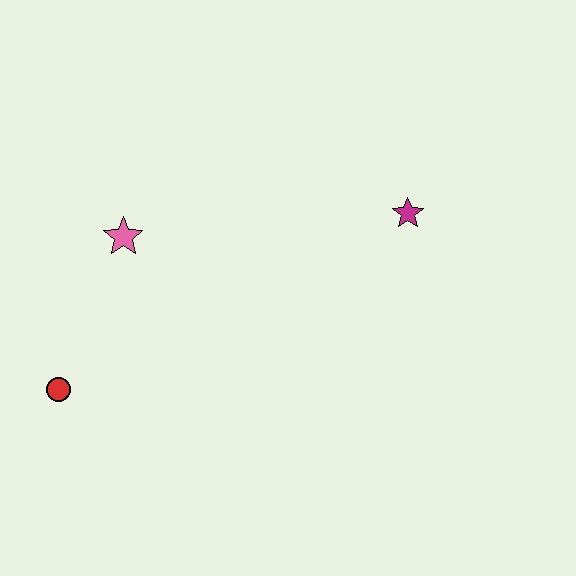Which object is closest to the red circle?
The pink star is closest to the red circle.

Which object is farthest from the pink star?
The magenta star is farthest from the pink star.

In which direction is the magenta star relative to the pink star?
The magenta star is to the right of the pink star.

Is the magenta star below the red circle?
No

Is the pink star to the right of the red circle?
Yes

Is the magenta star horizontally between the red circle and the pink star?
No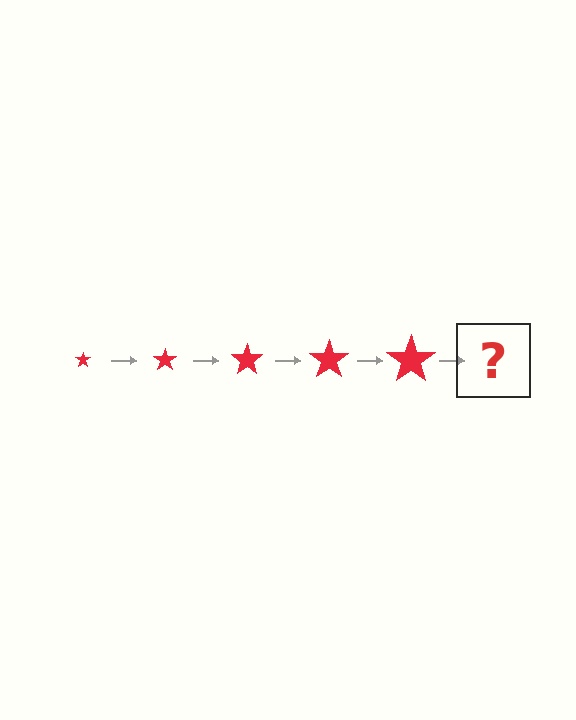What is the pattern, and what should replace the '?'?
The pattern is that the star gets progressively larger each step. The '?' should be a red star, larger than the previous one.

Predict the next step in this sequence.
The next step is a red star, larger than the previous one.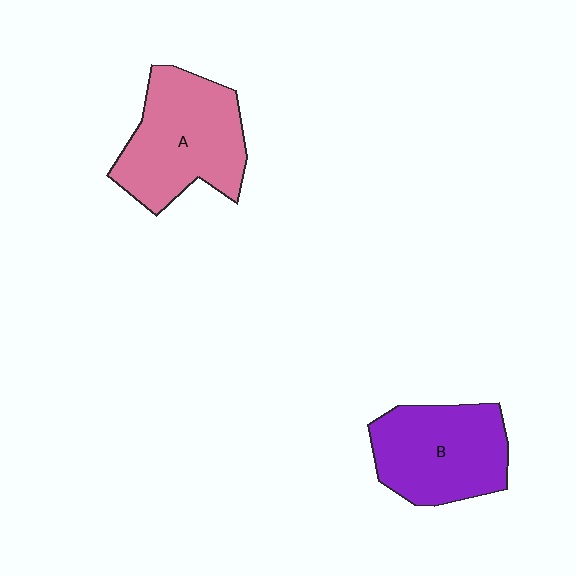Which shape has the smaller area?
Shape B (purple).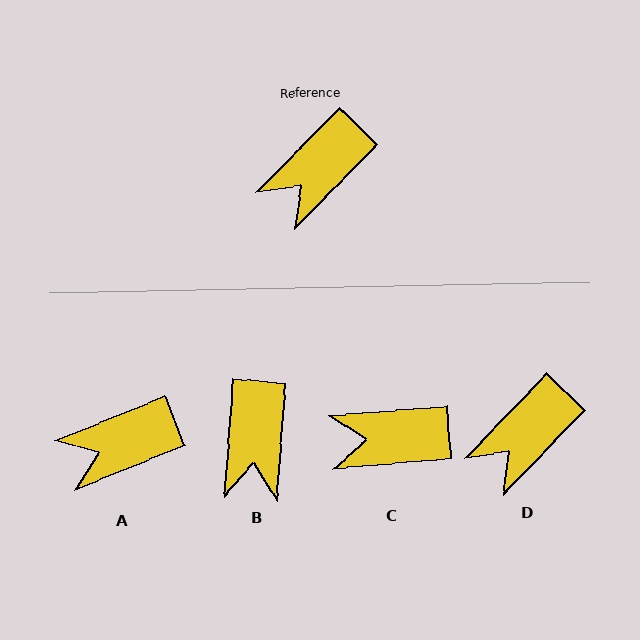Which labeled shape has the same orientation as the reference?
D.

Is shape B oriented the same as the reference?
No, it is off by about 40 degrees.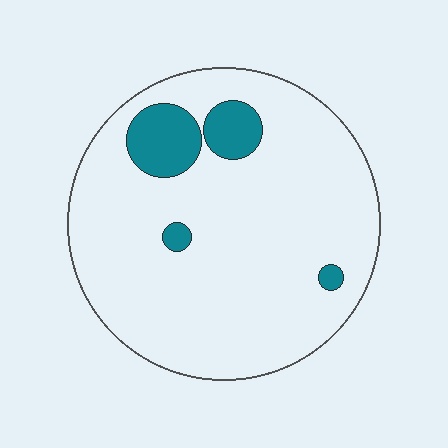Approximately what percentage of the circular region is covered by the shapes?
Approximately 10%.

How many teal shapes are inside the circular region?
4.